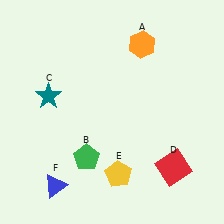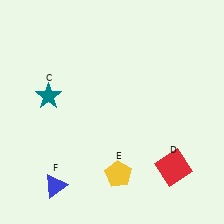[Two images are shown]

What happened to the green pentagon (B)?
The green pentagon (B) was removed in Image 2. It was in the bottom-left area of Image 1.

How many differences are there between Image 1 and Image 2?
There are 2 differences between the two images.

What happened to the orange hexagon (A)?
The orange hexagon (A) was removed in Image 2. It was in the top-right area of Image 1.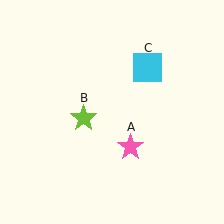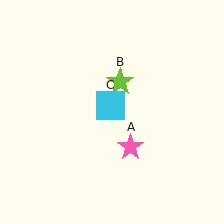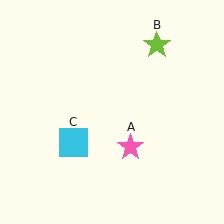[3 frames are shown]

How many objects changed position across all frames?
2 objects changed position: lime star (object B), cyan square (object C).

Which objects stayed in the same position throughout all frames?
Pink star (object A) remained stationary.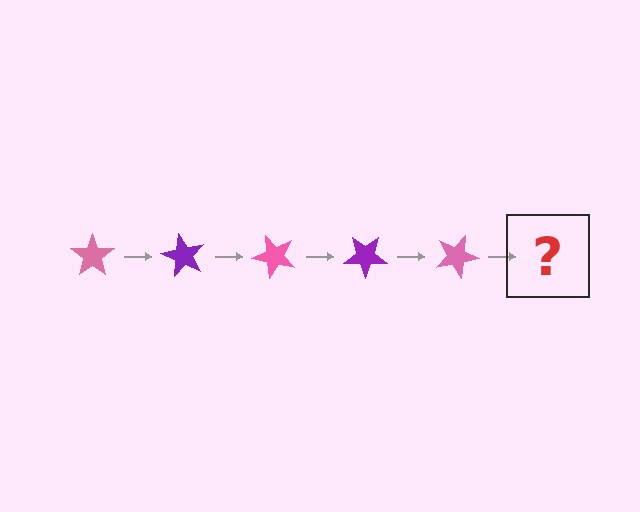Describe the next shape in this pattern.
It should be a purple star, rotated 300 degrees from the start.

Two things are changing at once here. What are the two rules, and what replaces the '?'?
The two rules are that it rotates 60 degrees each step and the color cycles through pink and purple. The '?' should be a purple star, rotated 300 degrees from the start.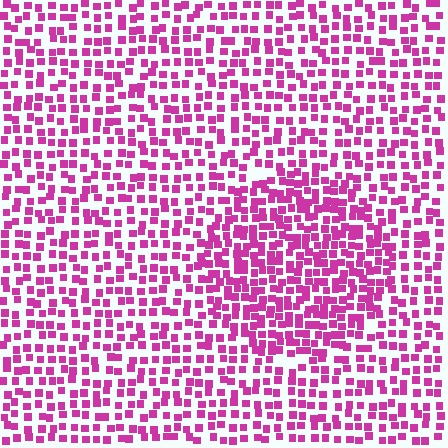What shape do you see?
I see a circle.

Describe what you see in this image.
The image contains small magenta elements arranged at two different densities. A circle-shaped region is visible where the elements are more densely packed than the surrounding area.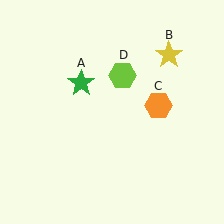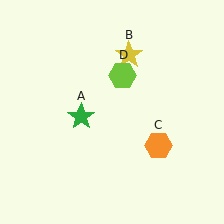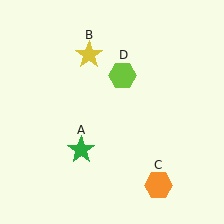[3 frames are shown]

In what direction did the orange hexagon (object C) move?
The orange hexagon (object C) moved down.